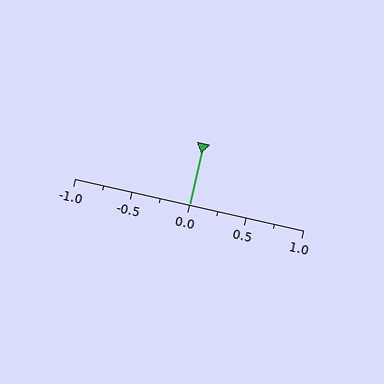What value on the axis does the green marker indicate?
The marker indicates approximately 0.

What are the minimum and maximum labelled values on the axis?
The axis runs from -1.0 to 1.0.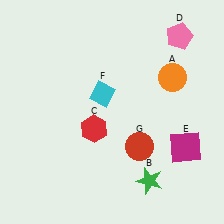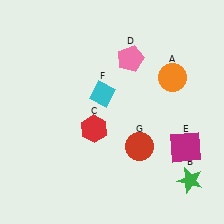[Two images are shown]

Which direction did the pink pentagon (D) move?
The pink pentagon (D) moved left.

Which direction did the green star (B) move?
The green star (B) moved right.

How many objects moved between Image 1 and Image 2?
2 objects moved between the two images.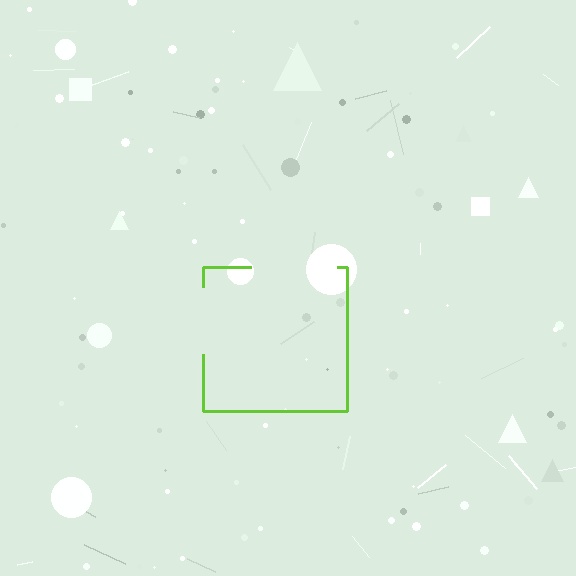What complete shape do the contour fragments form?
The contour fragments form a square.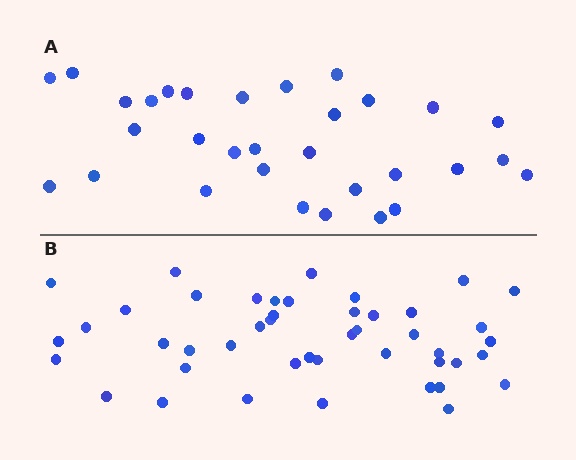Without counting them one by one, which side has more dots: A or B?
Region B (the bottom region) has more dots.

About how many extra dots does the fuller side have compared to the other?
Region B has approximately 15 more dots than region A.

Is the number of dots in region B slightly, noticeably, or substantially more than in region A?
Region B has substantially more. The ratio is roughly 1.5 to 1.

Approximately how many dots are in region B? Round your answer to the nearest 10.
About 40 dots. (The exact count is 45, which rounds to 40.)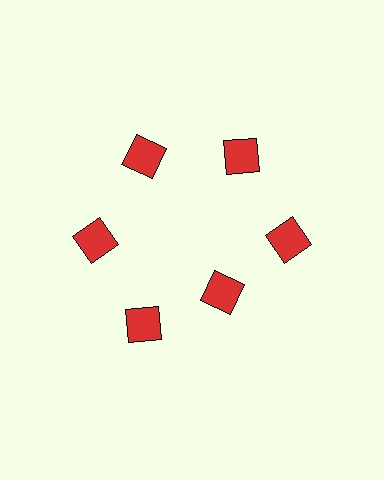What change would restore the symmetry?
The symmetry would be restored by moving it outward, back onto the ring so that all 6 squares sit at equal angles and equal distance from the center.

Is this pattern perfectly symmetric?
No. The 6 red squares are arranged in a ring, but one element near the 5 o'clock position is pulled inward toward the center, breaking the 6-fold rotational symmetry.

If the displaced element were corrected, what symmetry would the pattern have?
It would have 6-fold rotational symmetry — the pattern would map onto itself every 60 degrees.